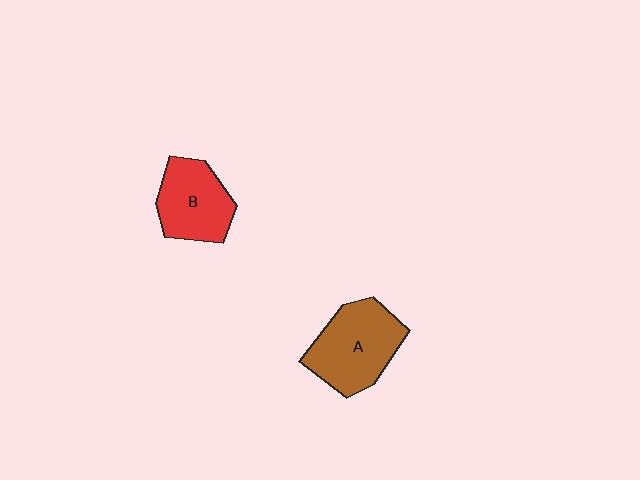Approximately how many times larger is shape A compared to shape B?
Approximately 1.2 times.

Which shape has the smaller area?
Shape B (red).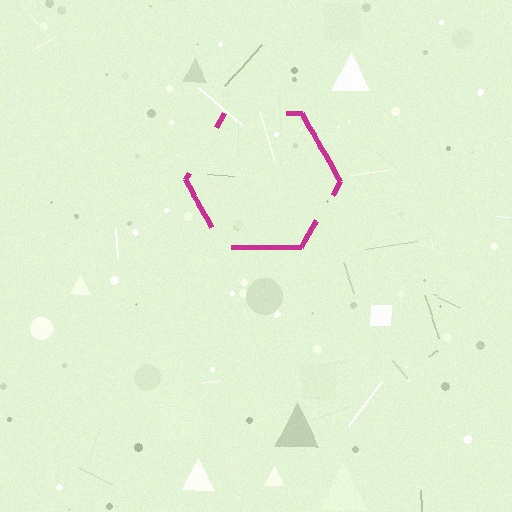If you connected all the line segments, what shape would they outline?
They would outline a hexagon.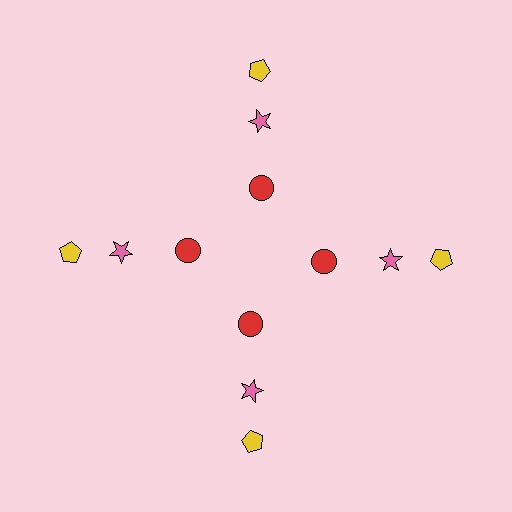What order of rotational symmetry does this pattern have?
This pattern has 4-fold rotational symmetry.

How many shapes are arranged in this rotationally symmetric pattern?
There are 12 shapes, arranged in 4 groups of 3.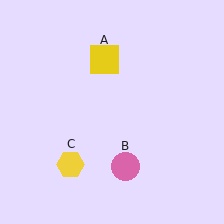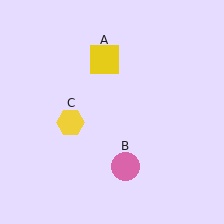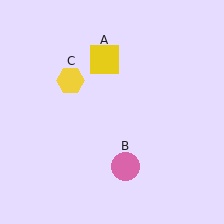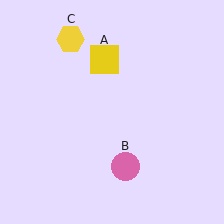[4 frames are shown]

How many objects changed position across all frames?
1 object changed position: yellow hexagon (object C).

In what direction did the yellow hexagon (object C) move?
The yellow hexagon (object C) moved up.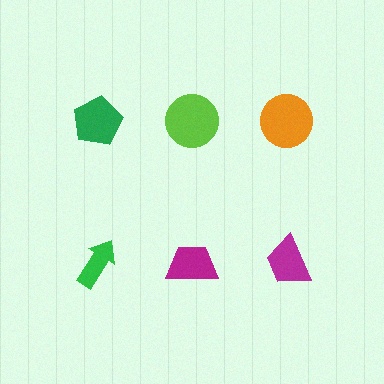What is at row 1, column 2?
A lime circle.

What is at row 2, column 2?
A magenta trapezoid.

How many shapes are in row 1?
3 shapes.